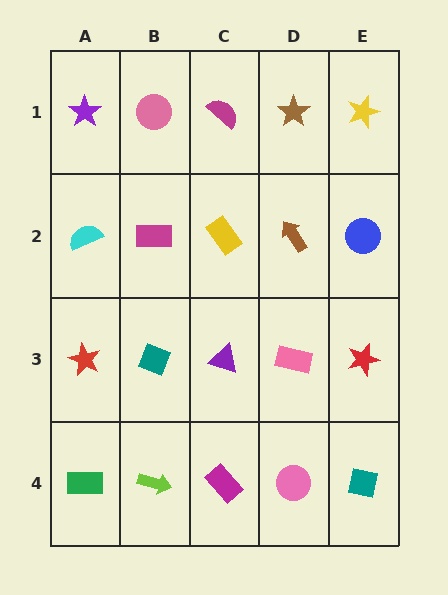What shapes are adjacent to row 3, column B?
A magenta rectangle (row 2, column B), a lime arrow (row 4, column B), a red star (row 3, column A), a purple triangle (row 3, column C).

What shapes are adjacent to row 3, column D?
A brown arrow (row 2, column D), a pink circle (row 4, column D), a purple triangle (row 3, column C), a red star (row 3, column E).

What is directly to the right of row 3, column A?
A teal diamond.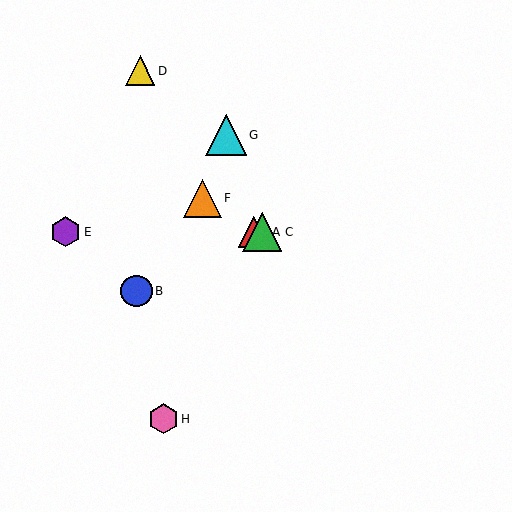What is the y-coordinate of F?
Object F is at y≈198.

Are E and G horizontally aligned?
No, E is at y≈232 and G is at y≈135.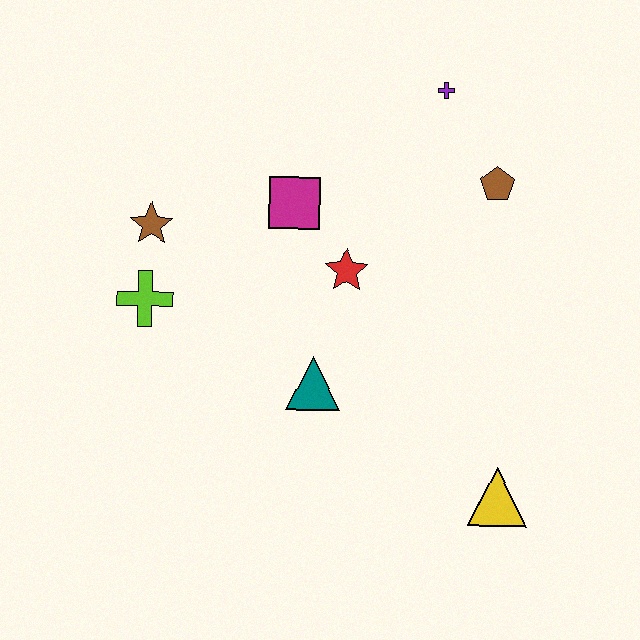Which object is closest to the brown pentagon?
The purple cross is closest to the brown pentagon.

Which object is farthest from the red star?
The yellow triangle is farthest from the red star.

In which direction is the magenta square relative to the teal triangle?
The magenta square is above the teal triangle.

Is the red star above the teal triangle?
Yes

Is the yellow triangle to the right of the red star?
Yes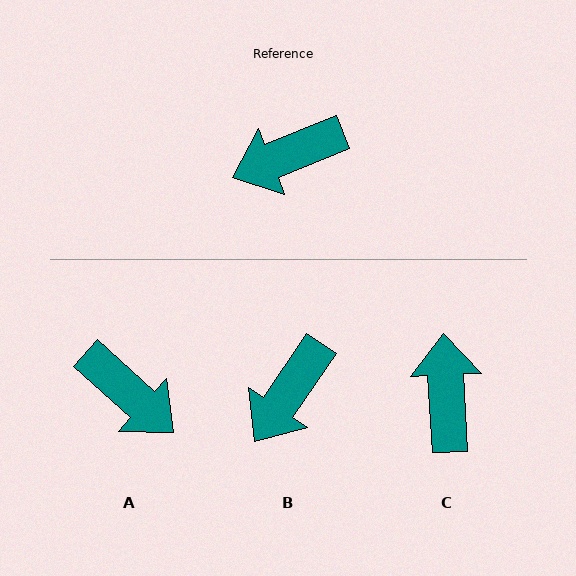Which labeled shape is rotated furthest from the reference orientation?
A, about 116 degrees away.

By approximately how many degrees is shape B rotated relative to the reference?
Approximately 34 degrees counter-clockwise.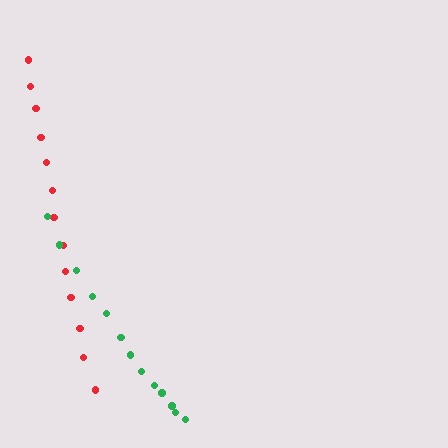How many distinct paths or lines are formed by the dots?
There are 2 distinct paths.